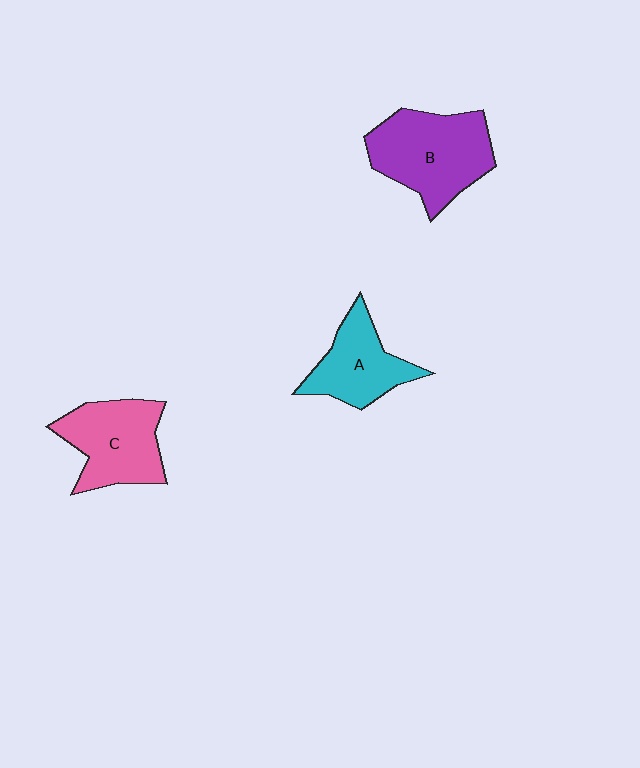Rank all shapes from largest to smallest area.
From largest to smallest: B (purple), C (pink), A (cyan).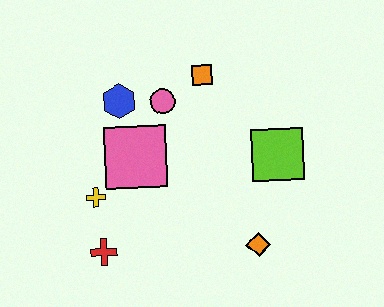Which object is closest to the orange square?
The pink circle is closest to the orange square.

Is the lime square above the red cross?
Yes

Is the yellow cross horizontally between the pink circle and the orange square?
No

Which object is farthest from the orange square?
The red cross is farthest from the orange square.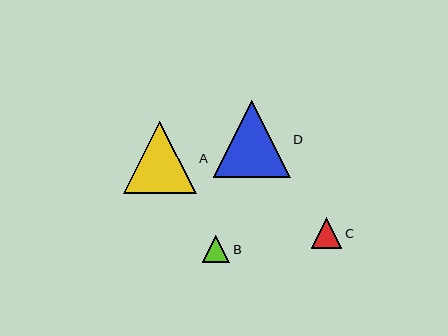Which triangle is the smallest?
Triangle B is the smallest with a size of approximately 27 pixels.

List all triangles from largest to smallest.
From largest to smallest: D, A, C, B.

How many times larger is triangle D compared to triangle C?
Triangle D is approximately 2.5 times the size of triangle C.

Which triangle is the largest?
Triangle D is the largest with a size of approximately 77 pixels.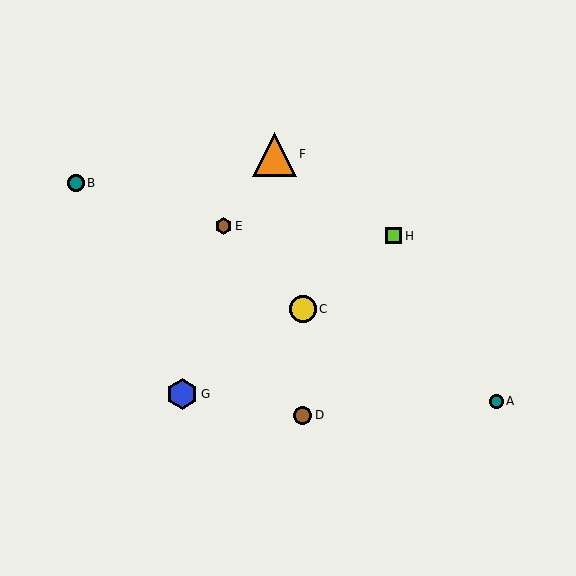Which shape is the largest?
The orange triangle (labeled F) is the largest.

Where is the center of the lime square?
The center of the lime square is at (393, 236).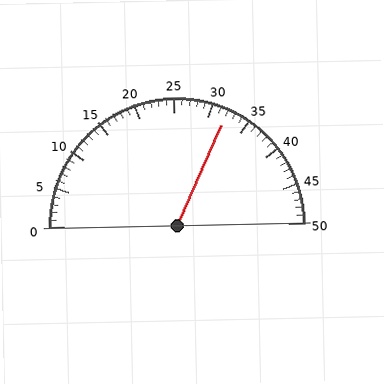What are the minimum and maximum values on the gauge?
The gauge ranges from 0 to 50.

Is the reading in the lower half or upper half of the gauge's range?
The reading is in the upper half of the range (0 to 50).